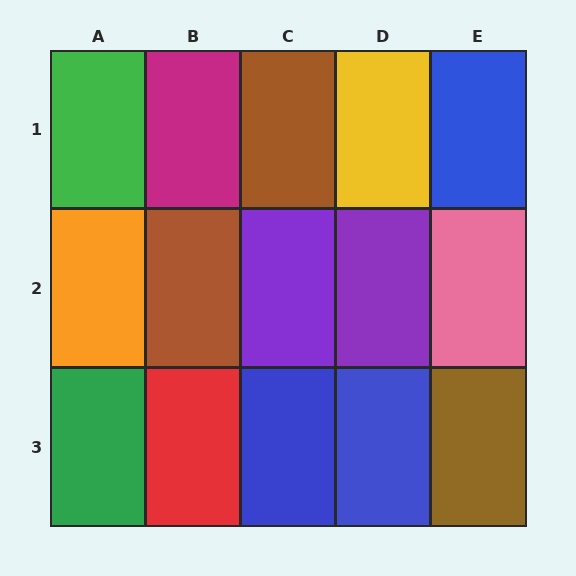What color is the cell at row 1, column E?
Blue.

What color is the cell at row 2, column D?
Purple.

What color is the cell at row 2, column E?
Pink.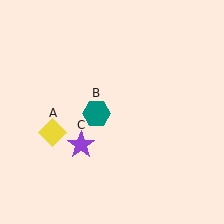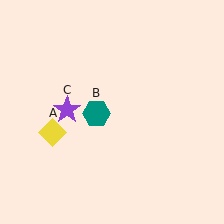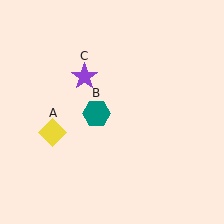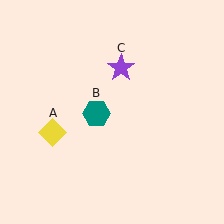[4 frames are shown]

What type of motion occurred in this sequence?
The purple star (object C) rotated clockwise around the center of the scene.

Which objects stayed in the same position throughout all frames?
Yellow diamond (object A) and teal hexagon (object B) remained stationary.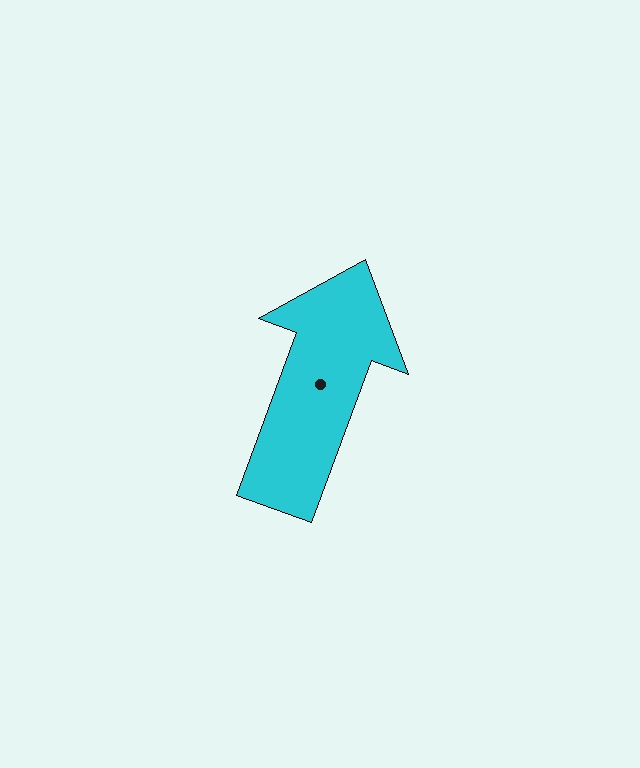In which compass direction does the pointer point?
North.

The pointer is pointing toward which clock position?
Roughly 1 o'clock.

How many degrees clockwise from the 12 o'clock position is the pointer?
Approximately 20 degrees.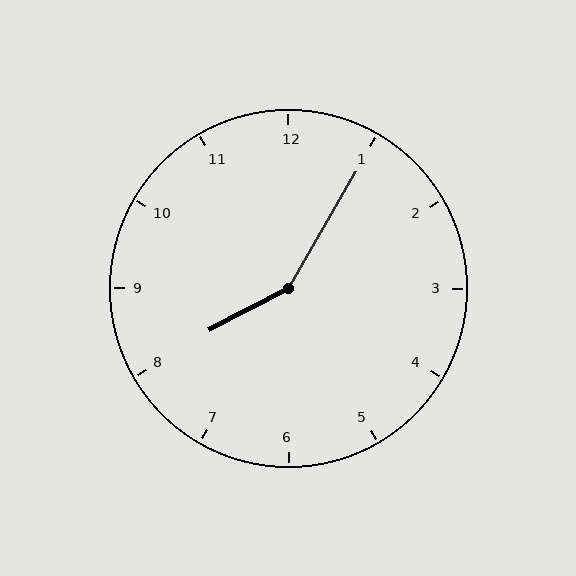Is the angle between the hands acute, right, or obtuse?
It is obtuse.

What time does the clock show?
8:05.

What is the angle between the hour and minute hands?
Approximately 148 degrees.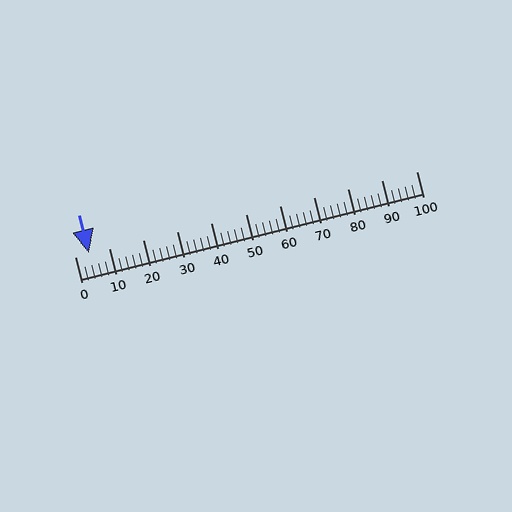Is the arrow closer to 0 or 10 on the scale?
The arrow is closer to 0.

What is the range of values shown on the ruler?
The ruler shows values from 0 to 100.